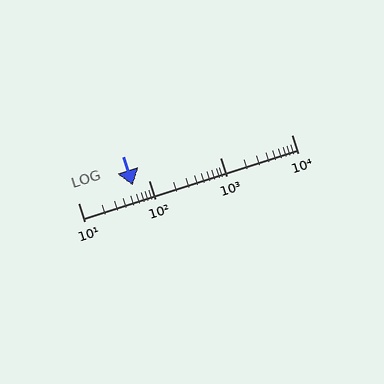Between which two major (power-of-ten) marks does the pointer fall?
The pointer is between 10 and 100.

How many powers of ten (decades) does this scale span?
The scale spans 3 decades, from 10 to 10000.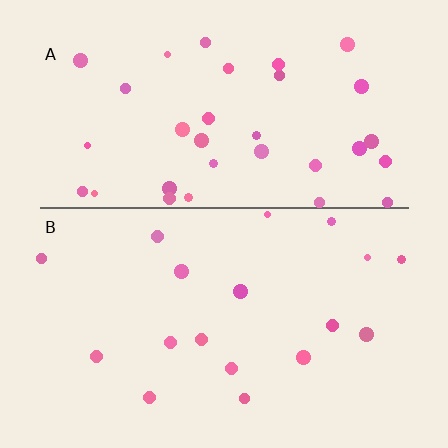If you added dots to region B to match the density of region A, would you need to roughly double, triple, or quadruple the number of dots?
Approximately double.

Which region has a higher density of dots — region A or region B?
A (the top).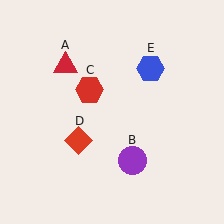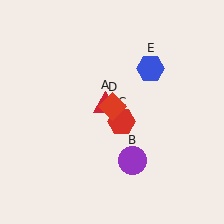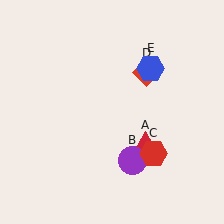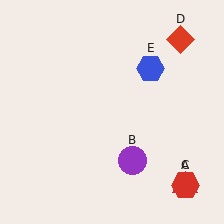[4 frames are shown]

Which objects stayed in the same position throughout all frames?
Purple circle (object B) and blue hexagon (object E) remained stationary.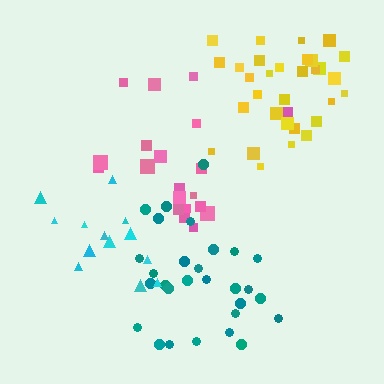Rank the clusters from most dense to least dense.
yellow, teal, cyan, pink.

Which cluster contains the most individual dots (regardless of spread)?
Yellow (31).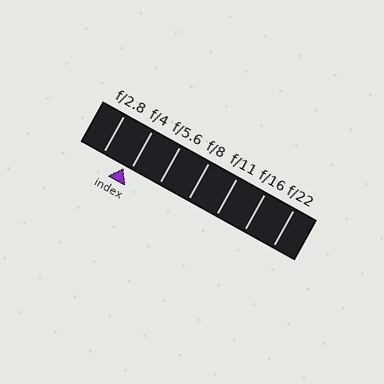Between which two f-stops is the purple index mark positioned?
The index mark is between f/2.8 and f/4.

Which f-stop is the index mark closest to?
The index mark is closest to f/4.